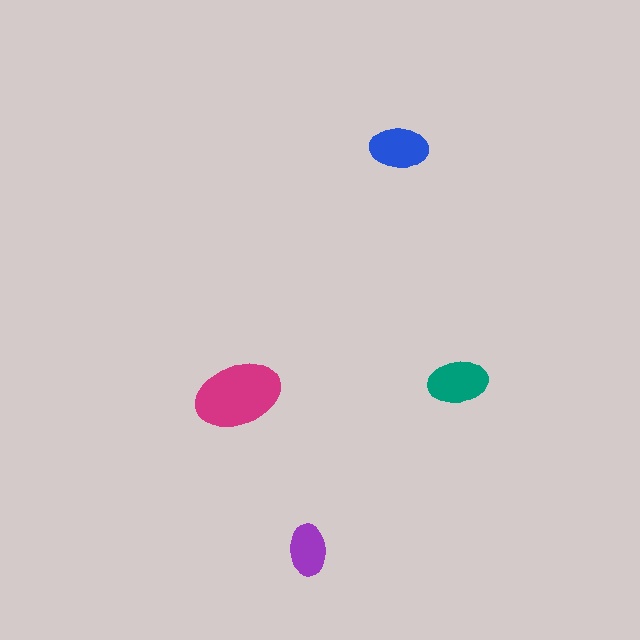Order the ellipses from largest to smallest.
the magenta one, the teal one, the blue one, the purple one.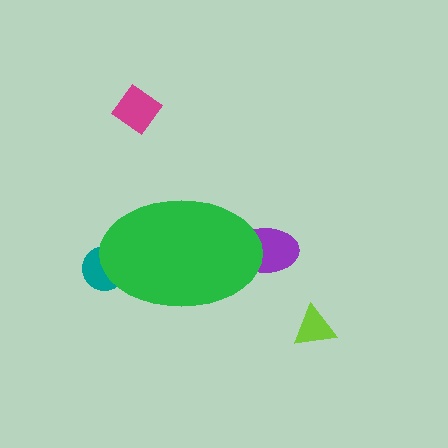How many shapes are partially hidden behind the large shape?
2 shapes are partially hidden.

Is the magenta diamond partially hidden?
No, the magenta diamond is fully visible.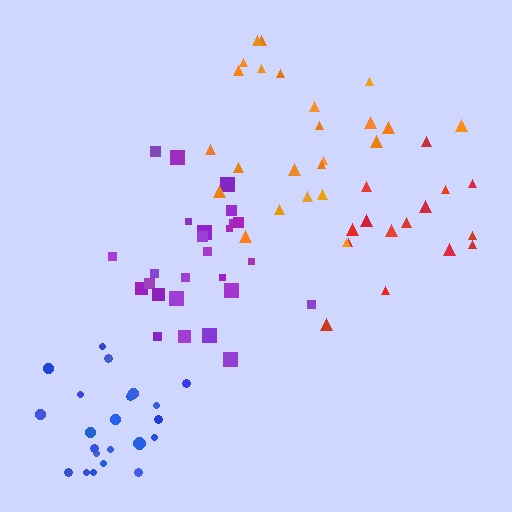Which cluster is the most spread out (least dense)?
Red.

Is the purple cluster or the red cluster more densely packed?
Purple.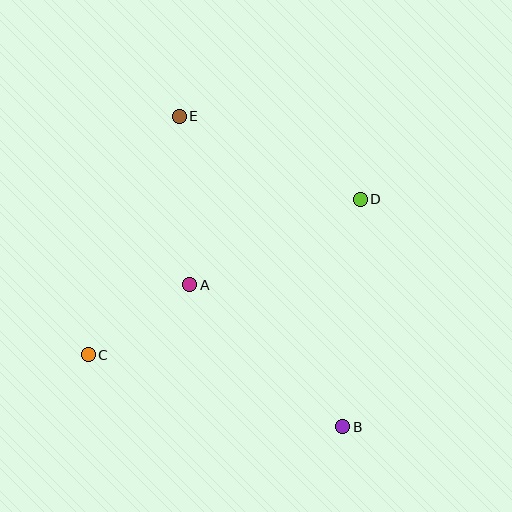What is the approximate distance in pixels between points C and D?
The distance between C and D is approximately 314 pixels.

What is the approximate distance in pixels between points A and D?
The distance between A and D is approximately 191 pixels.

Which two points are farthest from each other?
Points B and E are farthest from each other.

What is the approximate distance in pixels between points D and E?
The distance between D and E is approximately 199 pixels.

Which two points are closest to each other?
Points A and C are closest to each other.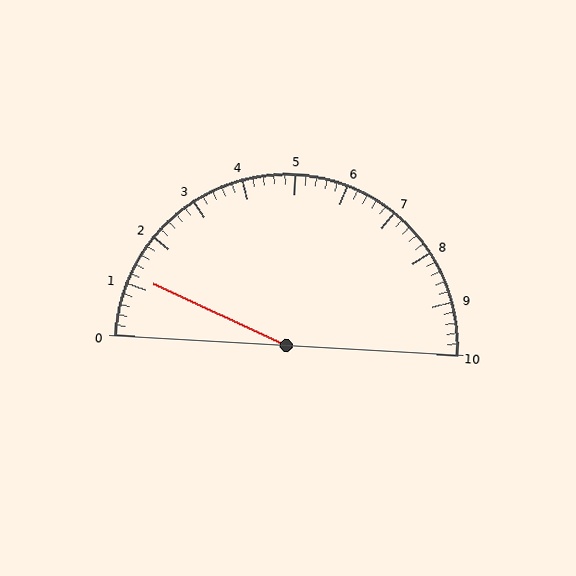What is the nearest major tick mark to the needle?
The nearest major tick mark is 1.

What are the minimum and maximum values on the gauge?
The gauge ranges from 0 to 10.